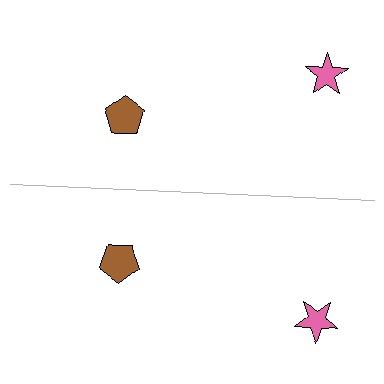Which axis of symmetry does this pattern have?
The pattern has a horizontal axis of symmetry running through the center of the image.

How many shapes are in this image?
There are 4 shapes in this image.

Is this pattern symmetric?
Yes, this pattern has bilateral (reflection) symmetry.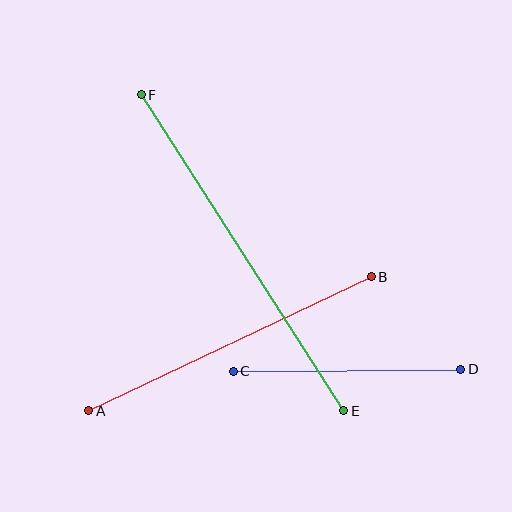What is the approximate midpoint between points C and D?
The midpoint is at approximately (347, 370) pixels.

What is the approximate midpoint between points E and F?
The midpoint is at approximately (242, 253) pixels.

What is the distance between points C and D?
The distance is approximately 228 pixels.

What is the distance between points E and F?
The distance is approximately 375 pixels.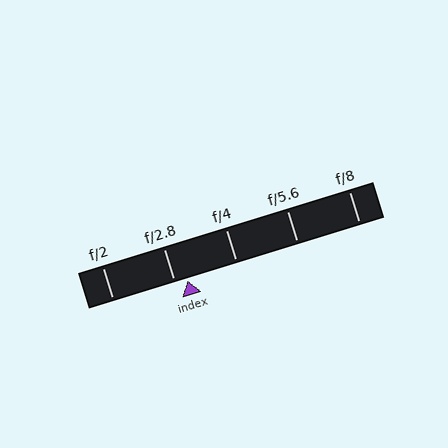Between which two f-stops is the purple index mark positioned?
The index mark is between f/2.8 and f/4.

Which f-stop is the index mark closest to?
The index mark is closest to f/2.8.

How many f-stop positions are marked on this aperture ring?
There are 5 f-stop positions marked.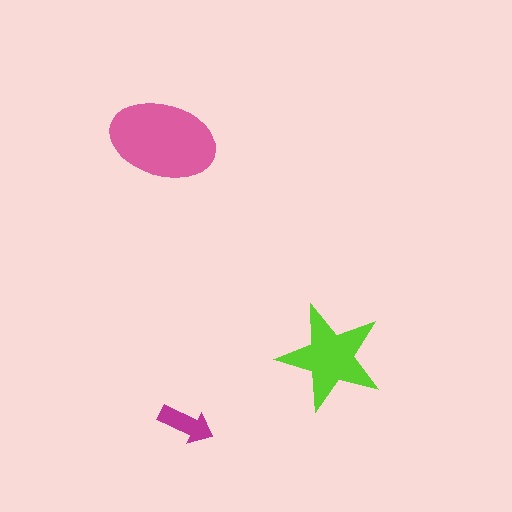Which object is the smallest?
The magenta arrow.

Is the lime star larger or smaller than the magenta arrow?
Larger.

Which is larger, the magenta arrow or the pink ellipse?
The pink ellipse.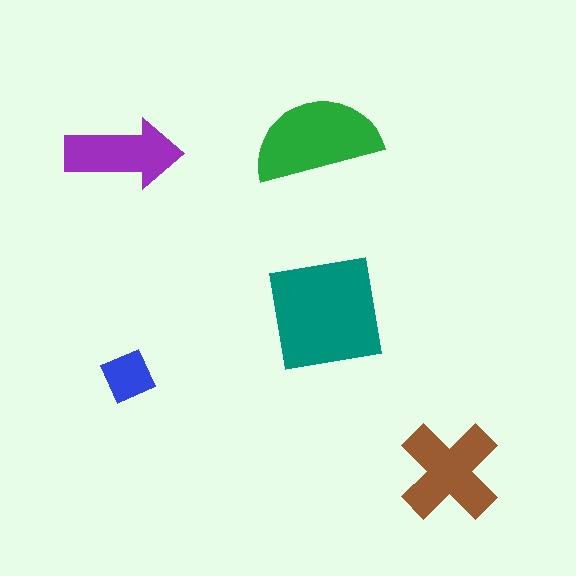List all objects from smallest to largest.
The blue diamond, the purple arrow, the brown cross, the green semicircle, the teal square.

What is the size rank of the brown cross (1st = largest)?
3rd.